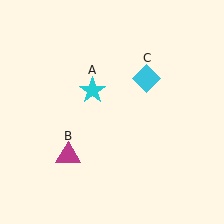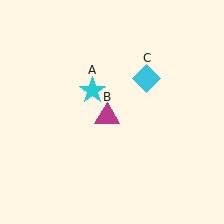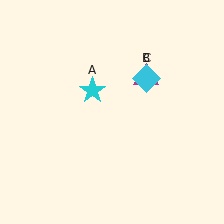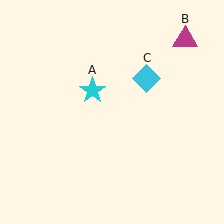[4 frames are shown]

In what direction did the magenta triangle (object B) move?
The magenta triangle (object B) moved up and to the right.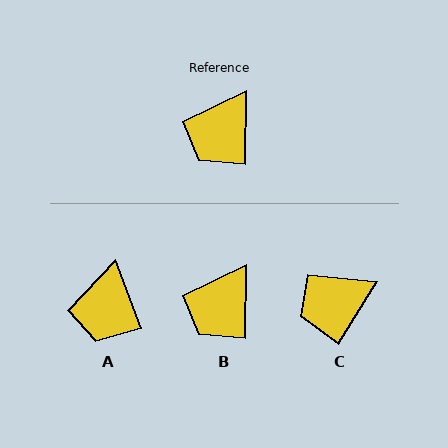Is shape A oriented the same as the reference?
No, it is off by about 21 degrees.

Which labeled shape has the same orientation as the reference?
B.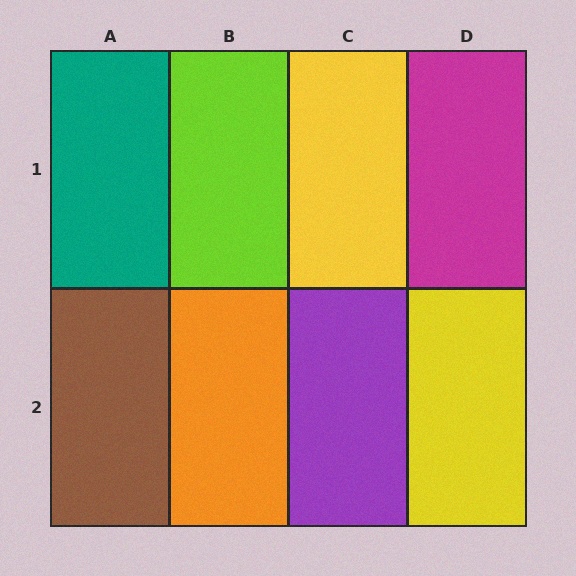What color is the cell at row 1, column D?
Magenta.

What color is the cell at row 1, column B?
Lime.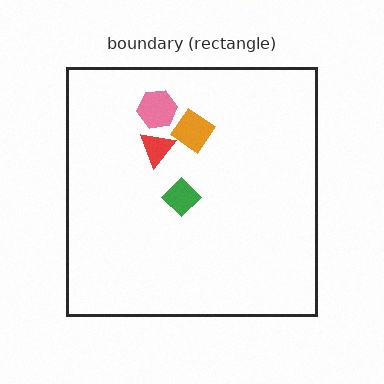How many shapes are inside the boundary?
4 inside, 0 outside.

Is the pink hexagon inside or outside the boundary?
Inside.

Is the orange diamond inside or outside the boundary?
Inside.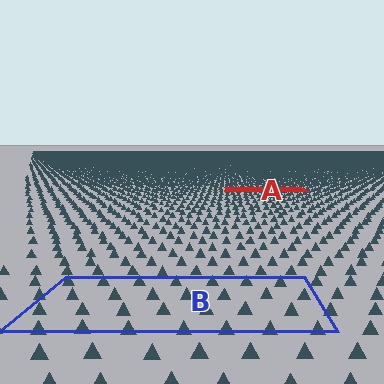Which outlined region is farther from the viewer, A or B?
Region A is farther from the viewer — the texture elements inside it appear smaller and more densely packed.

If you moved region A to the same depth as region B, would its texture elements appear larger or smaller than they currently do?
They would appear larger. At a closer depth, the same texture elements are projected at a bigger on-screen size.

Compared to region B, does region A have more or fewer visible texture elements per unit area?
Region A has more texture elements per unit area — they are packed more densely because it is farther away.